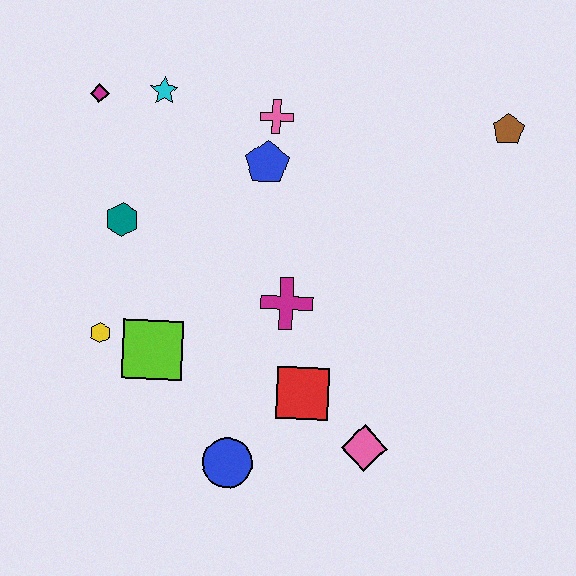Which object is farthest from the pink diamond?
The magenta diamond is farthest from the pink diamond.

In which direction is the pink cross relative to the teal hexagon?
The pink cross is to the right of the teal hexagon.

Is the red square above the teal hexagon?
No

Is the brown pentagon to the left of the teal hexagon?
No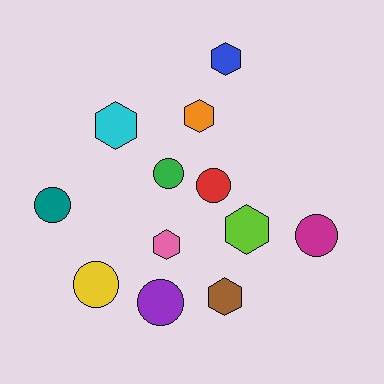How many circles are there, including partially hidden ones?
There are 6 circles.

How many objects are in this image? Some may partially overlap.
There are 12 objects.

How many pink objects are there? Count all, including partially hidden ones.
There is 1 pink object.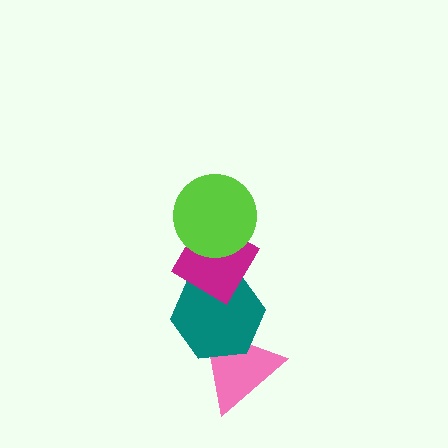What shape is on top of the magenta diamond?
The lime circle is on top of the magenta diamond.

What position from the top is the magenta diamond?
The magenta diamond is 2nd from the top.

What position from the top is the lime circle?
The lime circle is 1st from the top.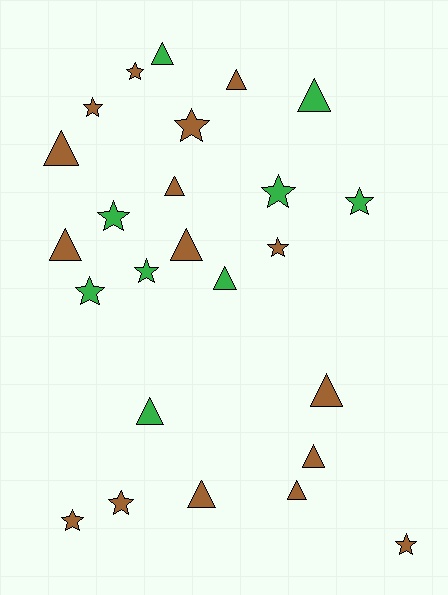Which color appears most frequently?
Brown, with 16 objects.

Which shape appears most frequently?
Triangle, with 13 objects.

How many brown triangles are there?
There are 9 brown triangles.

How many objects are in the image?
There are 25 objects.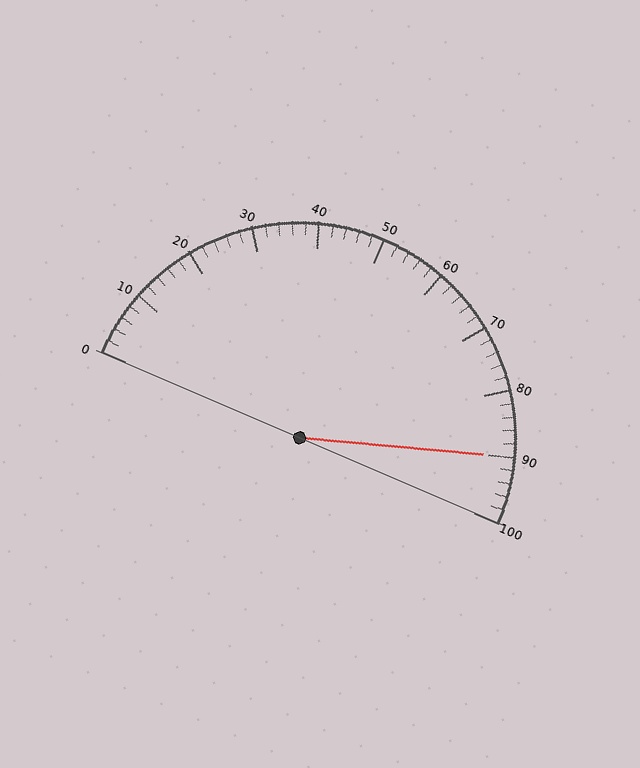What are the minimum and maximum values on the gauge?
The gauge ranges from 0 to 100.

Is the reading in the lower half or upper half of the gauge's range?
The reading is in the upper half of the range (0 to 100).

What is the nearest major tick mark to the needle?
The nearest major tick mark is 90.